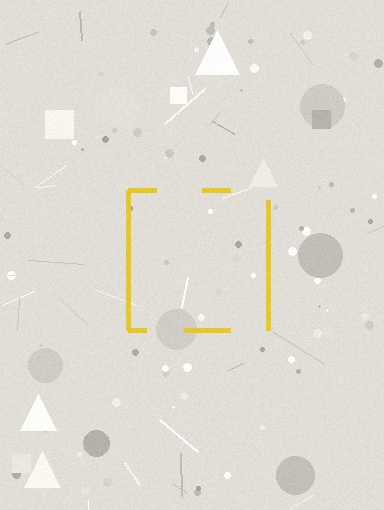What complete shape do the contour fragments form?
The contour fragments form a square.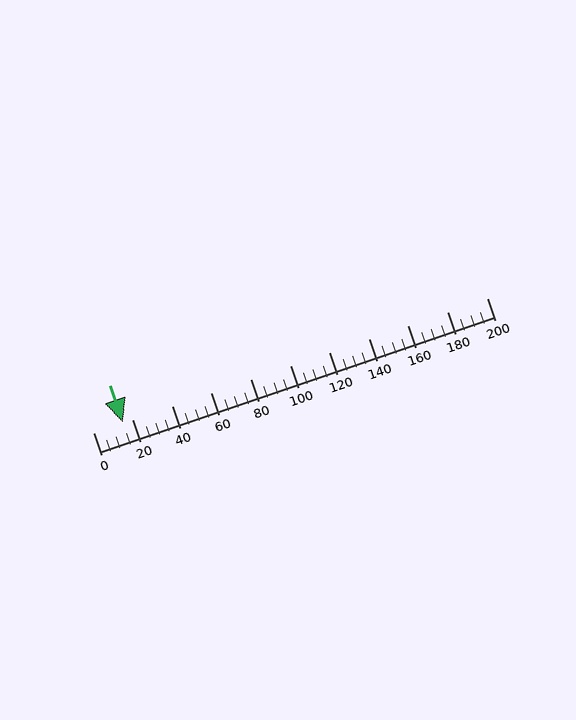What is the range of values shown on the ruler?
The ruler shows values from 0 to 200.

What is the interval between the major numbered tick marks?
The major tick marks are spaced 20 units apart.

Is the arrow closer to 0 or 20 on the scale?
The arrow is closer to 20.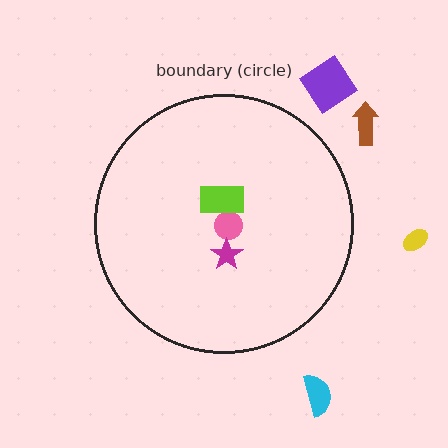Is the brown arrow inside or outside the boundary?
Outside.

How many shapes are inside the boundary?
3 inside, 4 outside.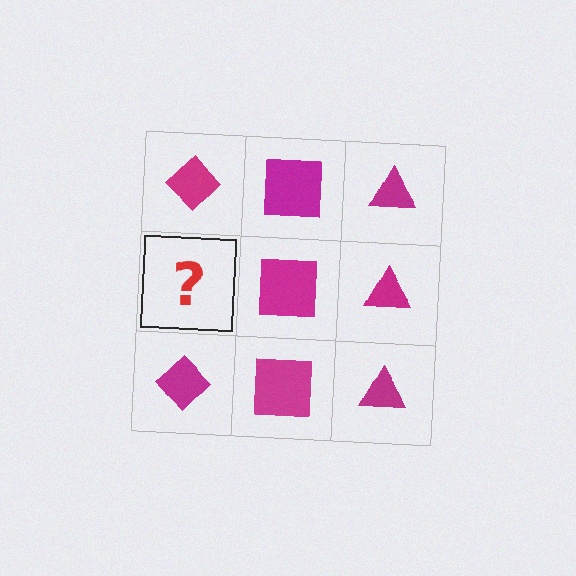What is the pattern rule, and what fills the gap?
The rule is that each column has a consistent shape. The gap should be filled with a magenta diamond.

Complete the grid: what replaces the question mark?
The question mark should be replaced with a magenta diamond.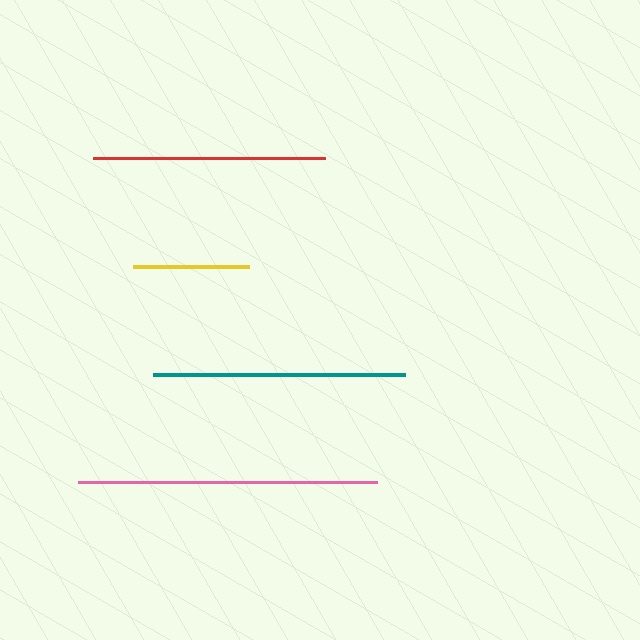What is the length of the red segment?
The red segment is approximately 232 pixels long.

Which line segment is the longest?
The pink line is the longest at approximately 299 pixels.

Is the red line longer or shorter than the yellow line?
The red line is longer than the yellow line.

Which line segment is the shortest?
The yellow line is the shortest at approximately 116 pixels.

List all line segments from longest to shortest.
From longest to shortest: pink, teal, red, yellow.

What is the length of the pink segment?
The pink segment is approximately 299 pixels long.